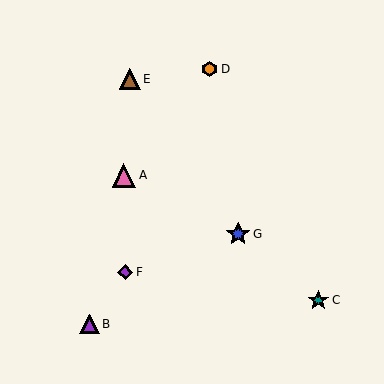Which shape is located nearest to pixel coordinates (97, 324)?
The purple triangle (labeled B) at (90, 324) is nearest to that location.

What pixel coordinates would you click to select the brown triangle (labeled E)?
Click at (130, 79) to select the brown triangle E.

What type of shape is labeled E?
Shape E is a brown triangle.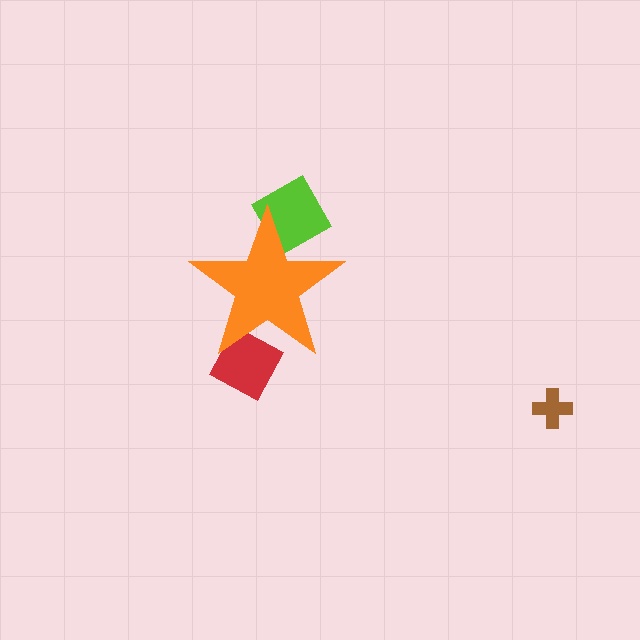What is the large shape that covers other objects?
An orange star.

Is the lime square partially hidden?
Yes, the lime square is partially hidden behind the orange star.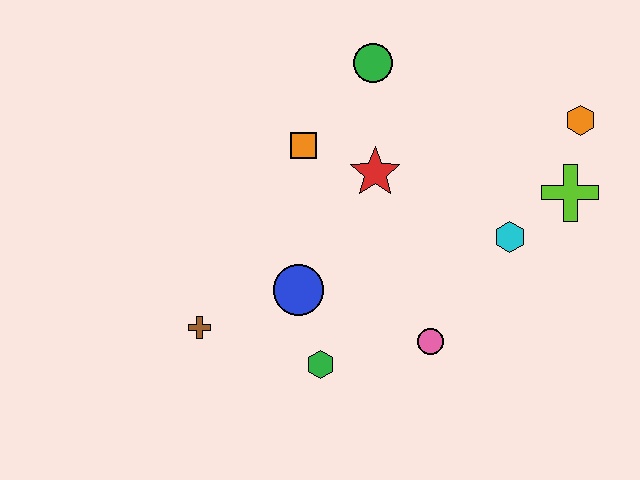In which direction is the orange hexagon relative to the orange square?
The orange hexagon is to the right of the orange square.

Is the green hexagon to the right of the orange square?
Yes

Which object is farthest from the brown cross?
The orange hexagon is farthest from the brown cross.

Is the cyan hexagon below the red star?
Yes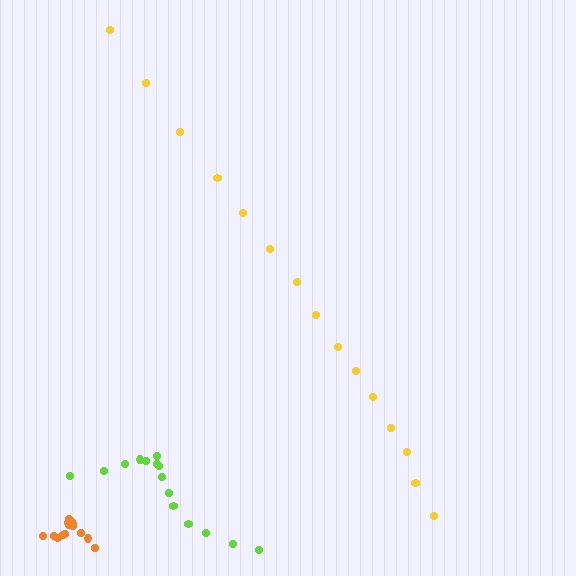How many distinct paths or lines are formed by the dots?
There are 3 distinct paths.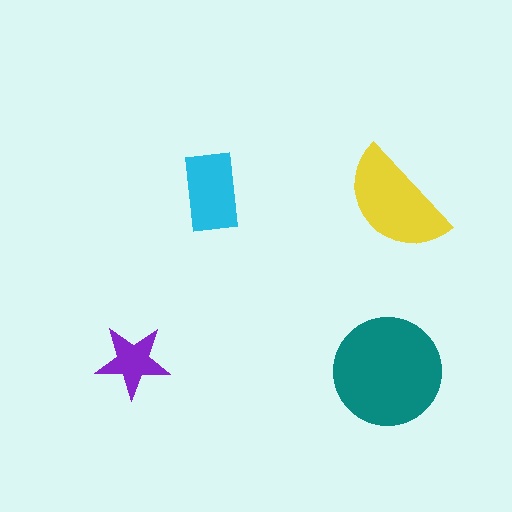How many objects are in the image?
There are 4 objects in the image.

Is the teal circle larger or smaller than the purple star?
Larger.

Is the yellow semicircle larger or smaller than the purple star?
Larger.